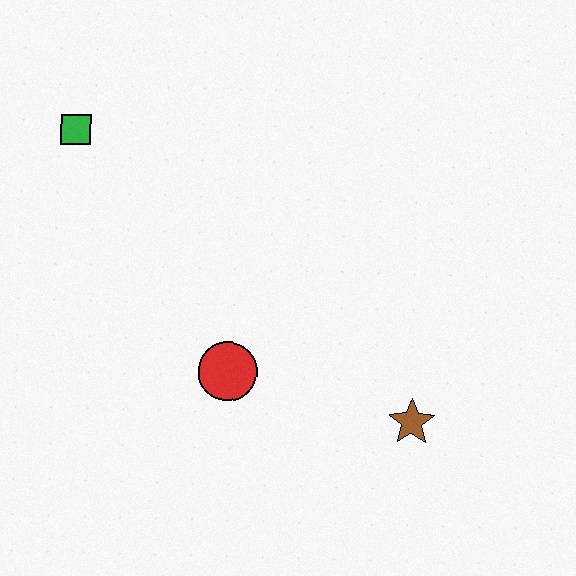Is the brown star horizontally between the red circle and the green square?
No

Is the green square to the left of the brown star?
Yes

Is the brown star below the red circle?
Yes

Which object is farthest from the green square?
The brown star is farthest from the green square.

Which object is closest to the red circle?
The brown star is closest to the red circle.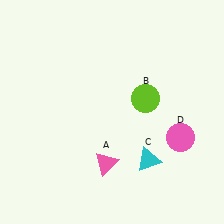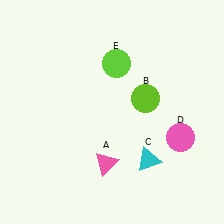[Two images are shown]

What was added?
A lime circle (E) was added in Image 2.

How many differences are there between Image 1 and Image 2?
There is 1 difference between the two images.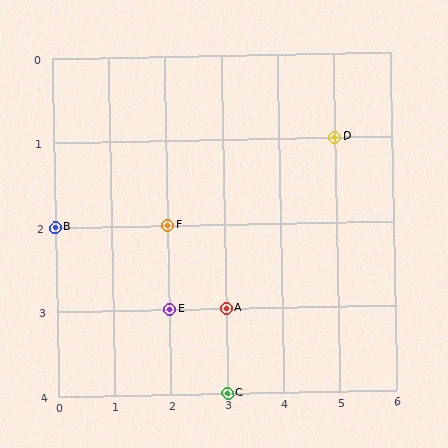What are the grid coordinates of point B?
Point B is at grid coordinates (0, 2).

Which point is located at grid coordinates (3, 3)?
Point A is at (3, 3).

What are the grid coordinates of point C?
Point C is at grid coordinates (3, 4).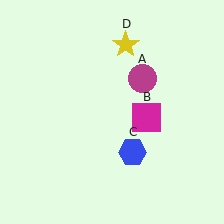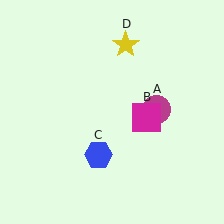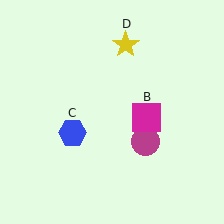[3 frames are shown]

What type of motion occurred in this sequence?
The magenta circle (object A), blue hexagon (object C) rotated clockwise around the center of the scene.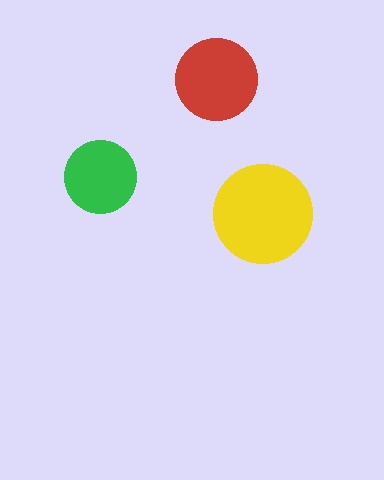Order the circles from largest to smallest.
the yellow one, the red one, the green one.